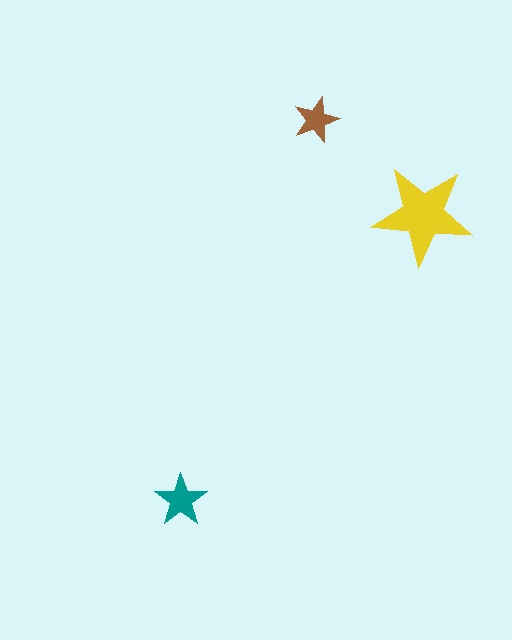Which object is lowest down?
The teal star is bottommost.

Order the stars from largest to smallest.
the yellow one, the teal one, the brown one.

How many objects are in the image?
There are 3 objects in the image.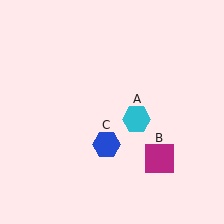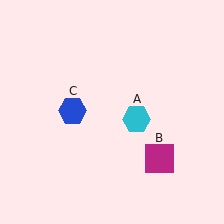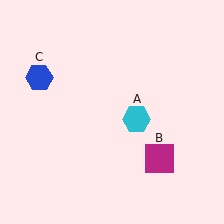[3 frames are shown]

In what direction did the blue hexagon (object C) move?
The blue hexagon (object C) moved up and to the left.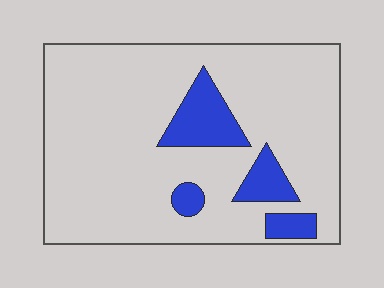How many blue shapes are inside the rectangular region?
4.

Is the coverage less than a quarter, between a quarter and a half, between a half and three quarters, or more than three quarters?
Less than a quarter.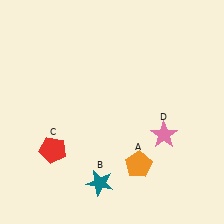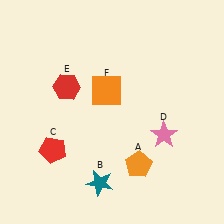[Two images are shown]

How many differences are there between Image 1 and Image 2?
There are 2 differences between the two images.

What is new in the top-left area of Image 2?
A red hexagon (E) was added in the top-left area of Image 2.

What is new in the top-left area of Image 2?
An orange square (F) was added in the top-left area of Image 2.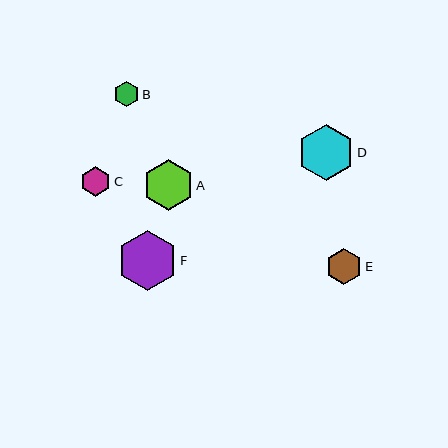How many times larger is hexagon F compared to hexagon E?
Hexagon F is approximately 1.6 times the size of hexagon E.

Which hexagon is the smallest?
Hexagon B is the smallest with a size of approximately 26 pixels.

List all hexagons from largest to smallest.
From largest to smallest: F, D, A, E, C, B.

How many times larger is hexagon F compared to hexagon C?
Hexagon F is approximately 2.0 times the size of hexagon C.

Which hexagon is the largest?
Hexagon F is the largest with a size of approximately 59 pixels.